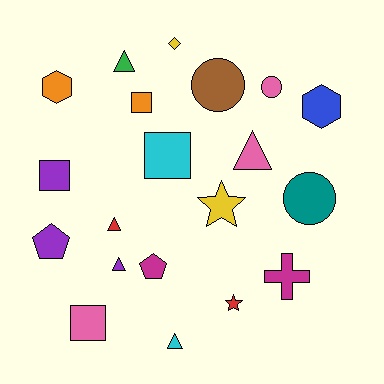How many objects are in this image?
There are 20 objects.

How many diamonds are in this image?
There is 1 diamond.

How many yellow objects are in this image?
There are 2 yellow objects.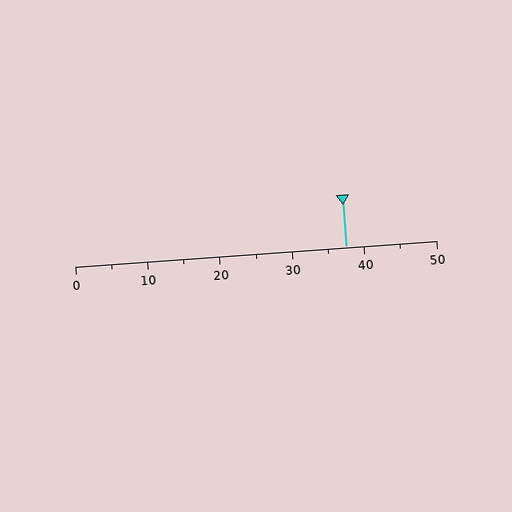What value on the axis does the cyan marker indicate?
The marker indicates approximately 37.5.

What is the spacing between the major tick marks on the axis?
The major ticks are spaced 10 apart.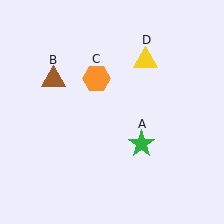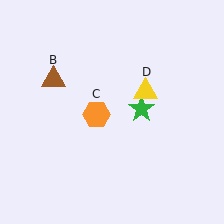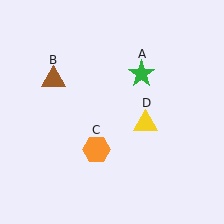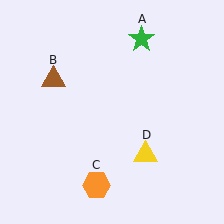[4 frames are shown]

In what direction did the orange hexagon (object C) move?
The orange hexagon (object C) moved down.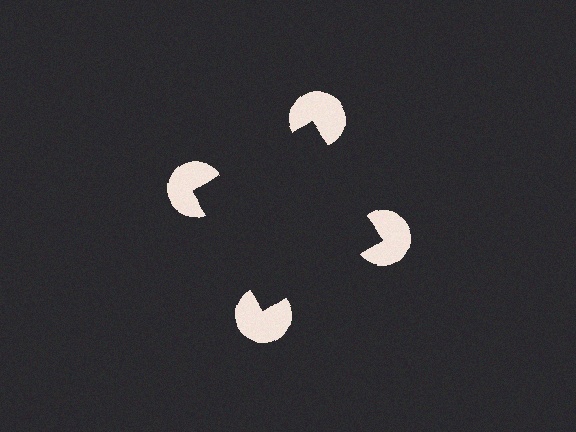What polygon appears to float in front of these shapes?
An illusory square — its edges are inferred from the aligned wedge cuts in the pac-man discs, not physically drawn.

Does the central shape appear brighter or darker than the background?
It typically appears slightly darker than the background, even though no actual brightness change is drawn.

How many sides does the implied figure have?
4 sides.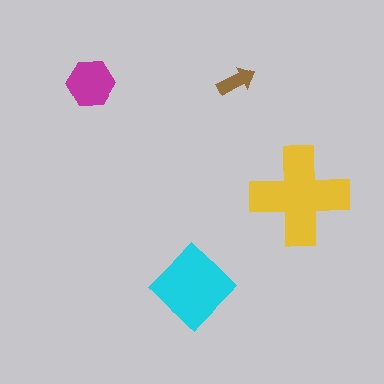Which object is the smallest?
The brown arrow.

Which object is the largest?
The yellow cross.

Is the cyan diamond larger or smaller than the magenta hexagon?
Larger.